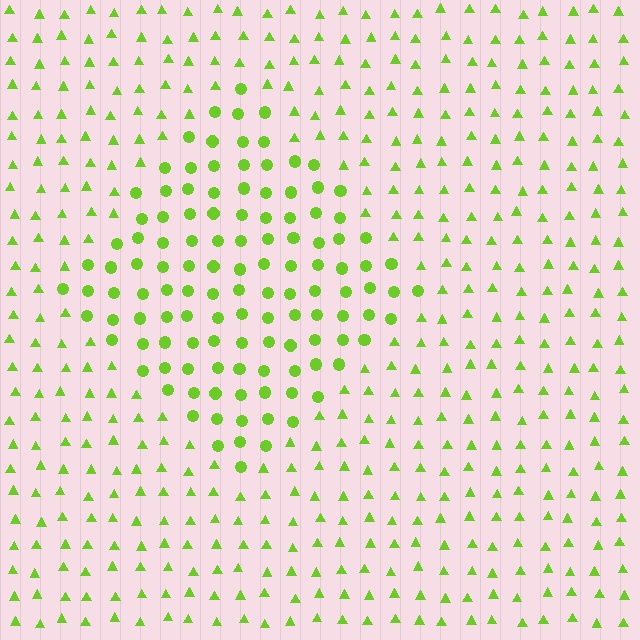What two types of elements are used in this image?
The image uses circles inside the diamond region and triangles outside it.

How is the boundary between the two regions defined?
The boundary is defined by a change in element shape: circles inside vs. triangles outside. All elements share the same color and spacing.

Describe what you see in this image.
The image is filled with small lime elements arranged in a uniform grid. A diamond-shaped region contains circles, while the surrounding area contains triangles. The boundary is defined purely by the change in element shape.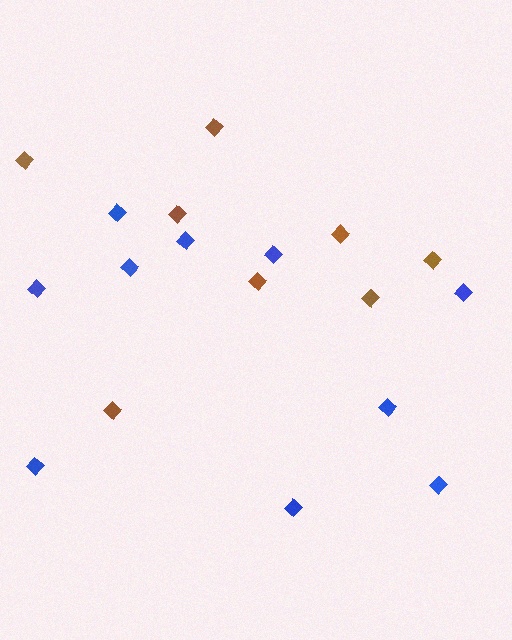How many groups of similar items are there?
There are 2 groups: one group of brown diamonds (8) and one group of blue diamonds (10).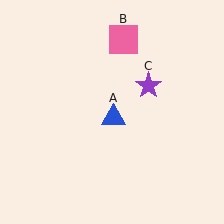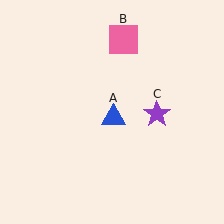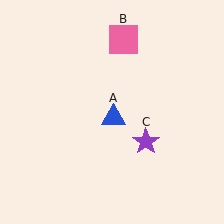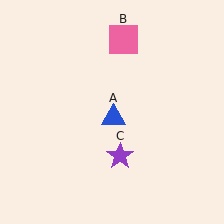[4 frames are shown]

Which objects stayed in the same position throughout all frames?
Blue triangle (object A) and pink square (object B) remained stationary.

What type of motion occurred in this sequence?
The purple star (object C) rotated clockwise around the center of the scene.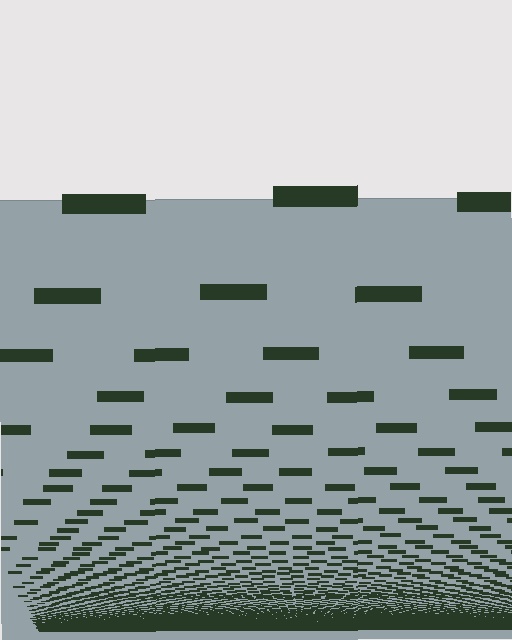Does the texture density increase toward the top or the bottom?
Density increases toward the bottom.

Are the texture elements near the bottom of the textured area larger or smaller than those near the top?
Smaller. The gradient is inverted — elements near the bottom are smaller and denser.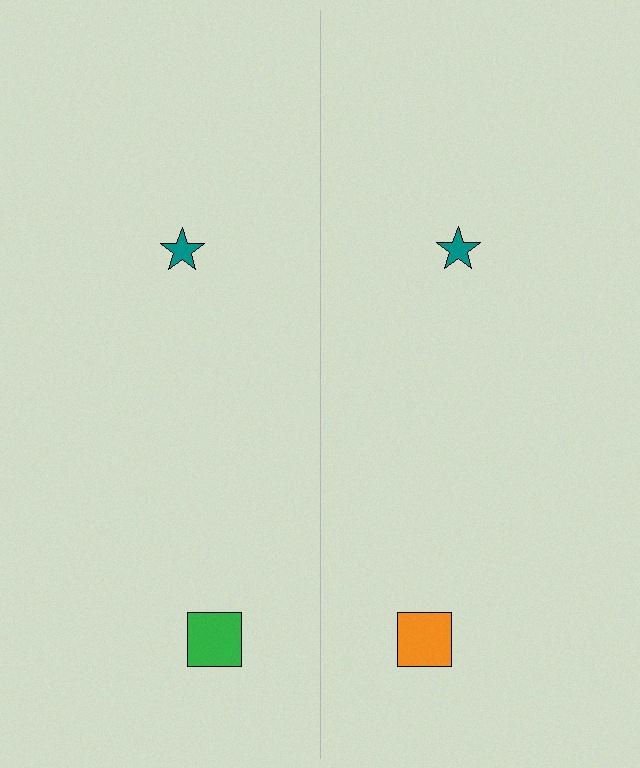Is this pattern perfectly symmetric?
No, the pattern is not perfectly symmetric. The orange square on the right side breaks the symmetry — its mirror counterpart is green.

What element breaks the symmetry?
The orange square on the right side breaks the symmetry — its mirror counterpart is green.